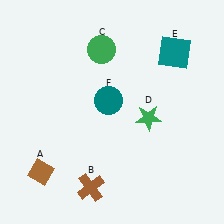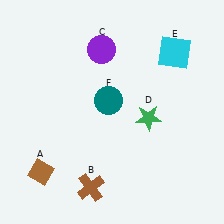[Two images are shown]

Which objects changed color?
C changed from green to purple. E changed from teal to cyan.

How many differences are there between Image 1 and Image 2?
There are 2 differences between the two images.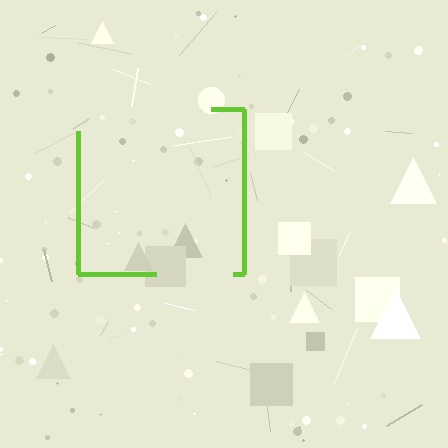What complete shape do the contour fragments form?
The contour fragments form a square.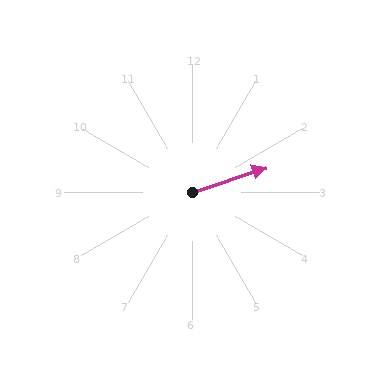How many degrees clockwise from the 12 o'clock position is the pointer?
Approximately 71 degrees.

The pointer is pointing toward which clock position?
Roughly 2 o'clock.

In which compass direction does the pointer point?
East.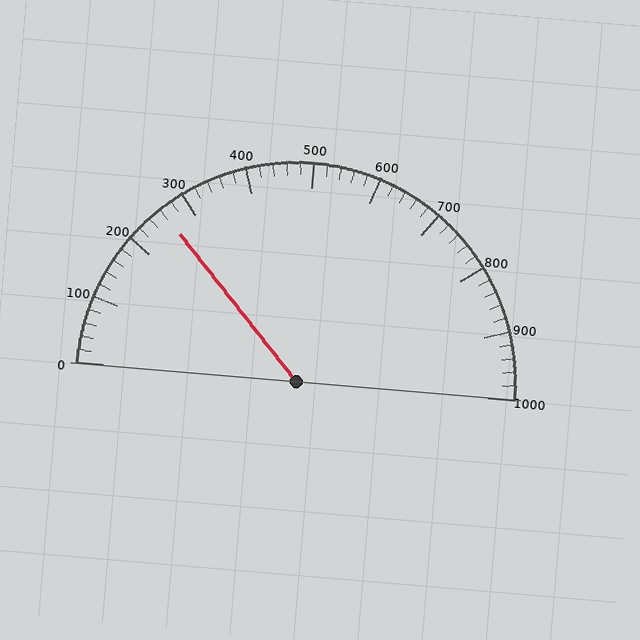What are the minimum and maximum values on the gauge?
The gauge ranges from 0 to 1000.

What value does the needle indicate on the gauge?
The needle indicates approximately 260.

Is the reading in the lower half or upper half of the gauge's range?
The reading is in the lower half of the range (0 to 1000).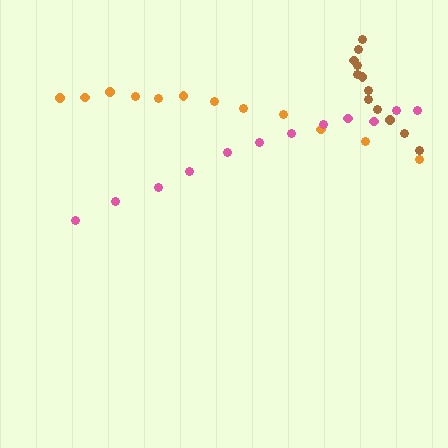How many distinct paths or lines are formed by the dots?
There are 3 distinct paths.